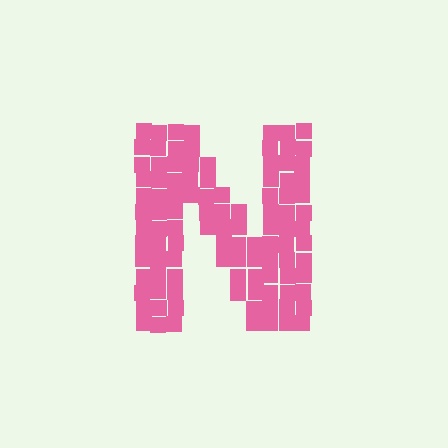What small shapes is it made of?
It is made of small squares.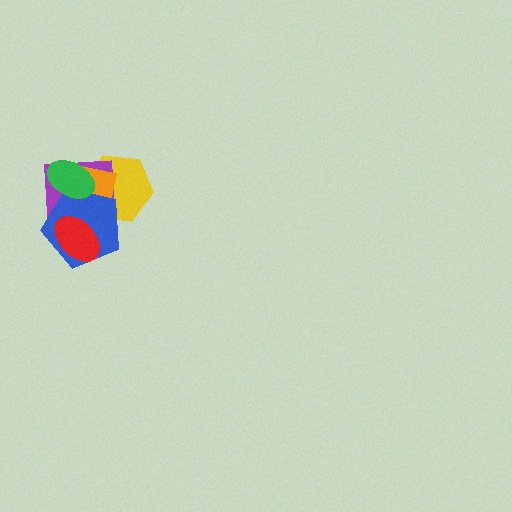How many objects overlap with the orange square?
5 objects overlap with the orange square.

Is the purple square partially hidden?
Yes, it is partially covered by another shape.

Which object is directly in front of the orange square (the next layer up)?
The blue pentagon is directly in front of the orange square.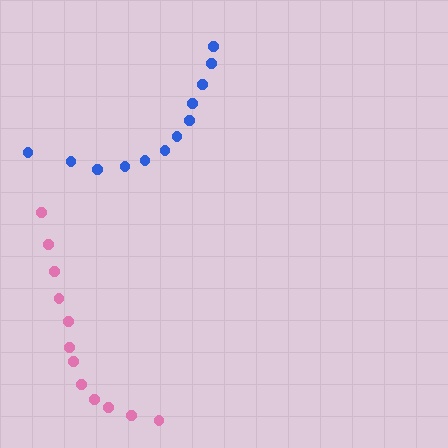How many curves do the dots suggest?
There are 2 distinct paths.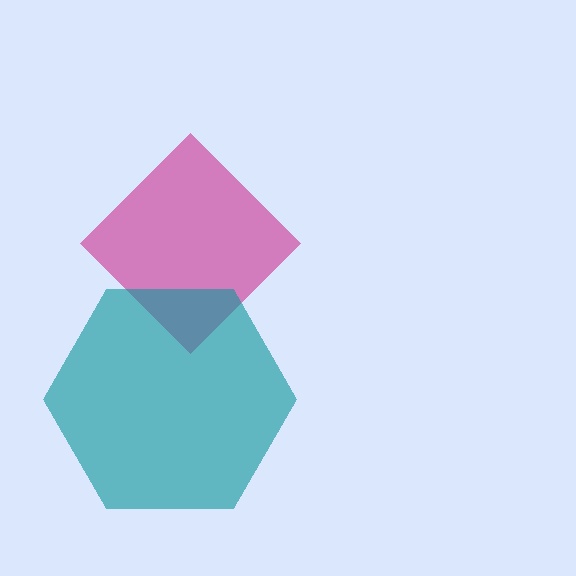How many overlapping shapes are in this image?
There are 2 overlapping shapes in the image.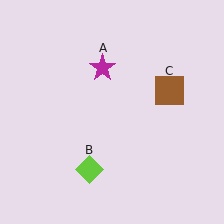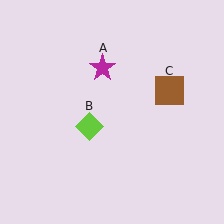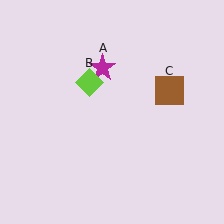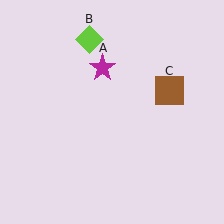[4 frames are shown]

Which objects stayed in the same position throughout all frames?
Magenta star (object A) and brown square (object C) remained stationary.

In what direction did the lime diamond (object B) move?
The lime diamond (object B) moved up.